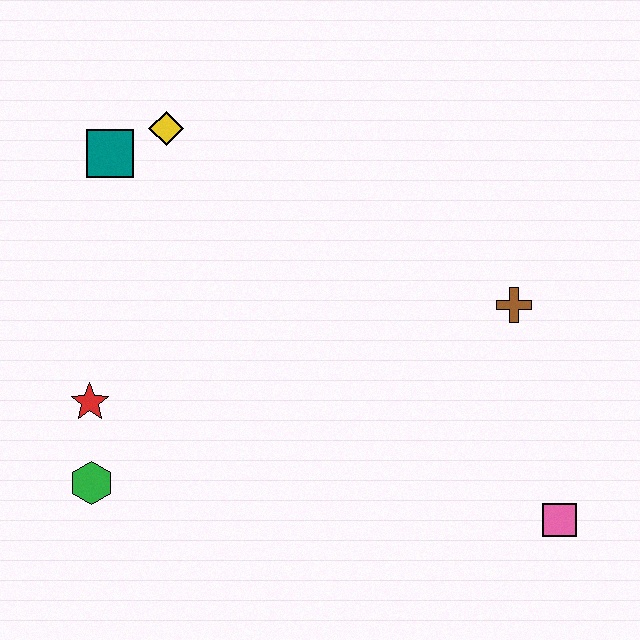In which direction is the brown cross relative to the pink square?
The brown cross is above the pink square.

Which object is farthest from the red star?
The pink square is farthest from the red star.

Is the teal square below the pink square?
No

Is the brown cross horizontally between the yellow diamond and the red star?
No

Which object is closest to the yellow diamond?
The teal square is closest to the yellow diamond.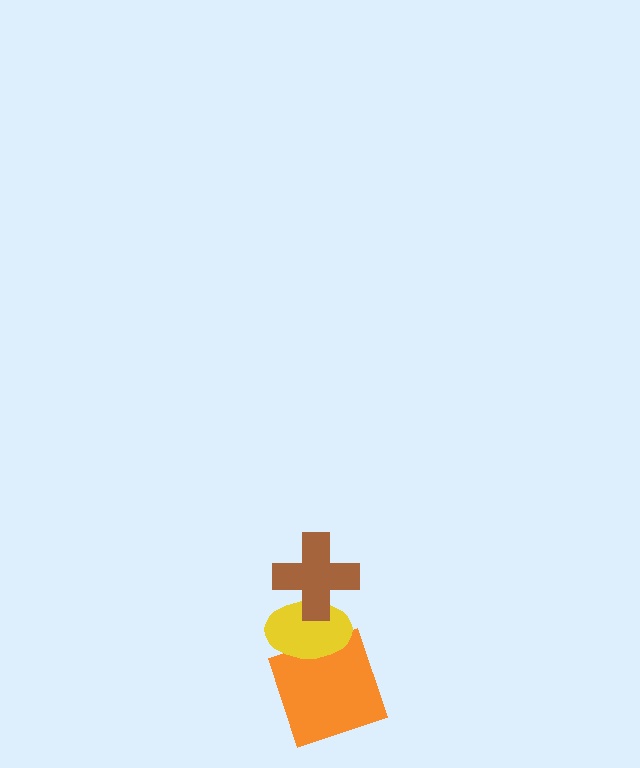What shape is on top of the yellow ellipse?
The brown cross is on top of the yellow ellipse.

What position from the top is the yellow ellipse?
The yellow ellipse is 2nd from the top.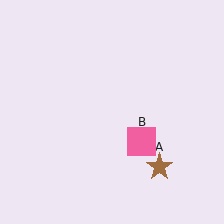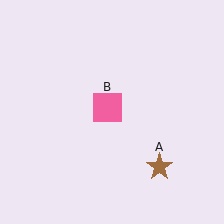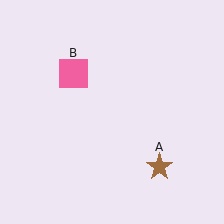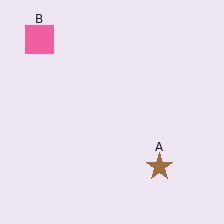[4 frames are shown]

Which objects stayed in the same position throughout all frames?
Brown star (object A) remained stationary.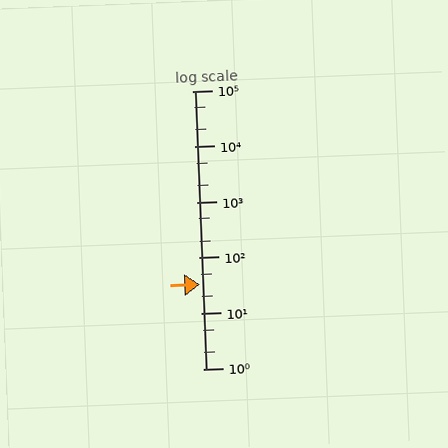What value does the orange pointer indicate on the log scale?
The pointer indicates approximately 33.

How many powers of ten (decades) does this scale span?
The scale spans 5 decades, from 1 to 100000.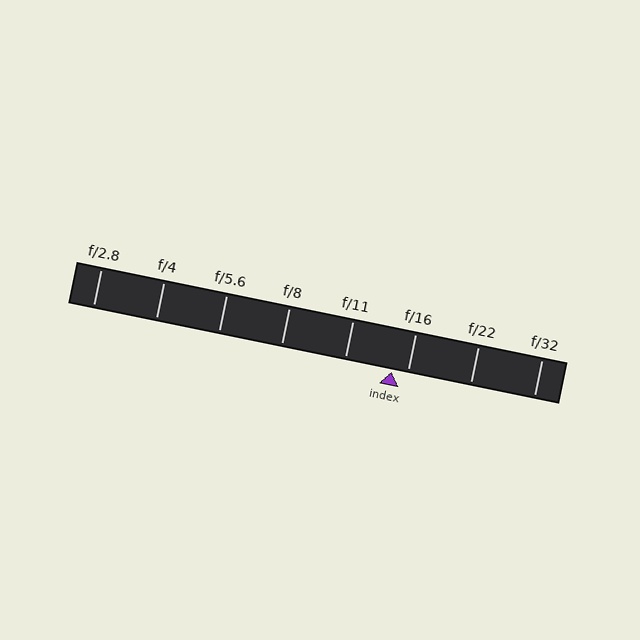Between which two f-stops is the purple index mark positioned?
The index mark is between f/11 and f/16.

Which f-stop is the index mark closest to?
The index mark is closest to f/16.